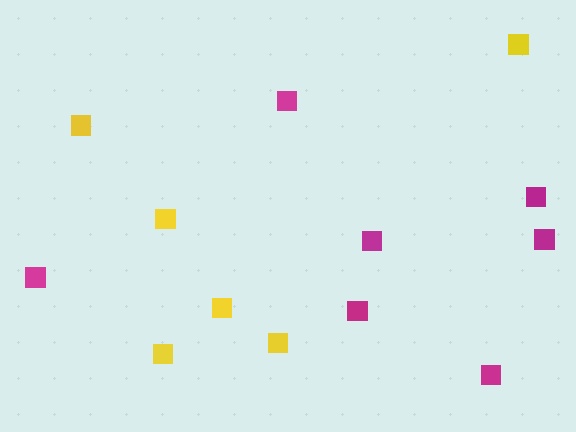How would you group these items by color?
There are 2 groups: one group of magenta squares (7) and one group of yellow squares (6).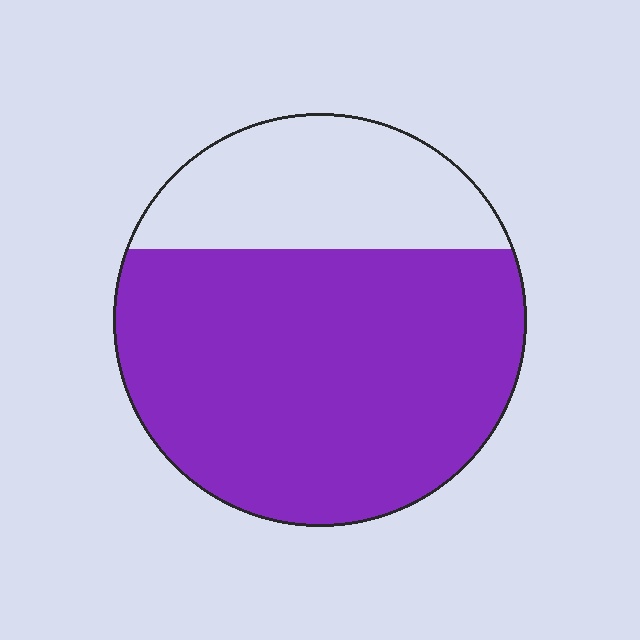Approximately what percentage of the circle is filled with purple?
Approximately 70%.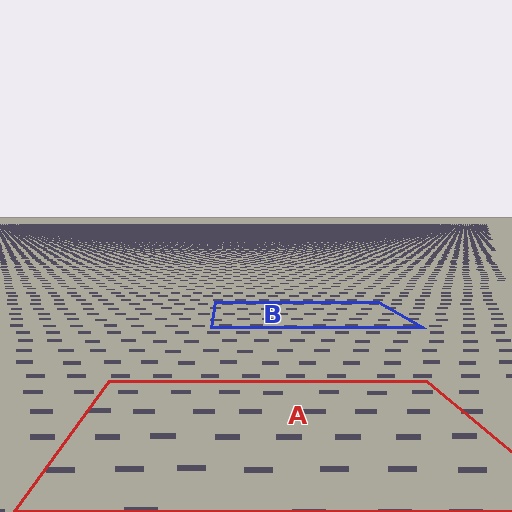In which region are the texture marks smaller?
The texture marks are smaller in region B, because it is farther away.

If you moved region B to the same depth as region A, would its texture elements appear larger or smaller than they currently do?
They would appear larger. At a closer depth, the same texture elements are projected at a bigger on-screen size.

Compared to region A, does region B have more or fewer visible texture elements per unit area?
Region B has more texture elements per unit area — they are packed more densely because it is farther away.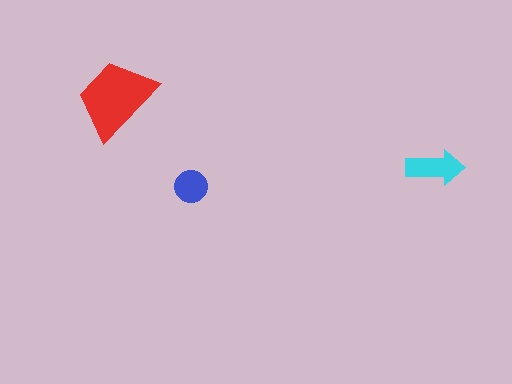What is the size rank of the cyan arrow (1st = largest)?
2nd.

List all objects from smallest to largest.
The blue circle, the cyan arrow, the red trapezoid.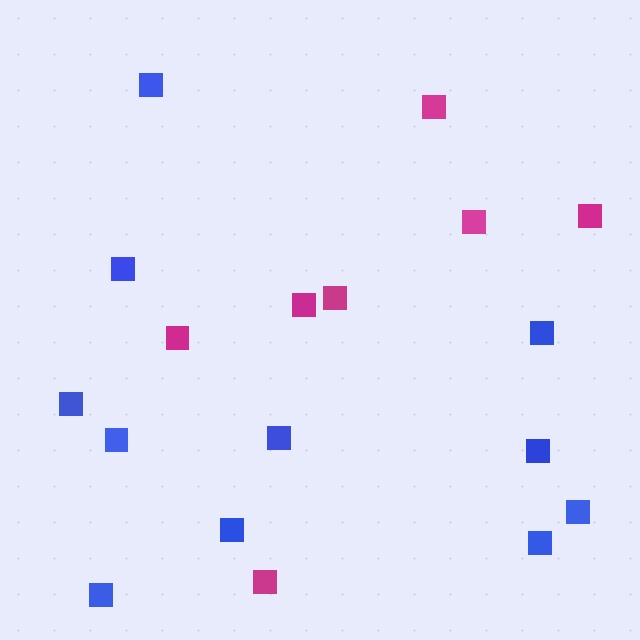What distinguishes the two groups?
There are 2 groups: one group of blue squares (11) and one group of magenta squares (7).